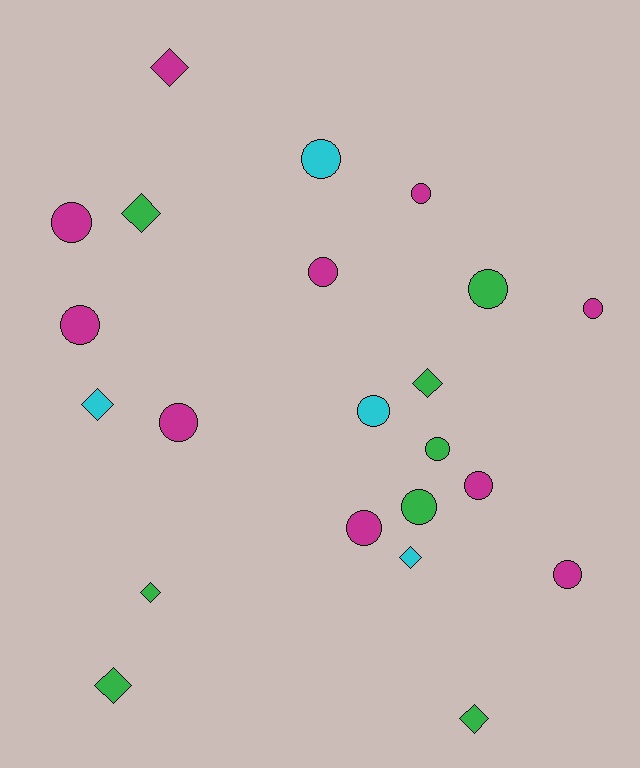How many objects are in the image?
There are 22 objects.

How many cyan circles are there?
There are 2 cyan circles.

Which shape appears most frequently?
Circle, with 14 objects.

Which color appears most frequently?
Magenta, with 10 objects.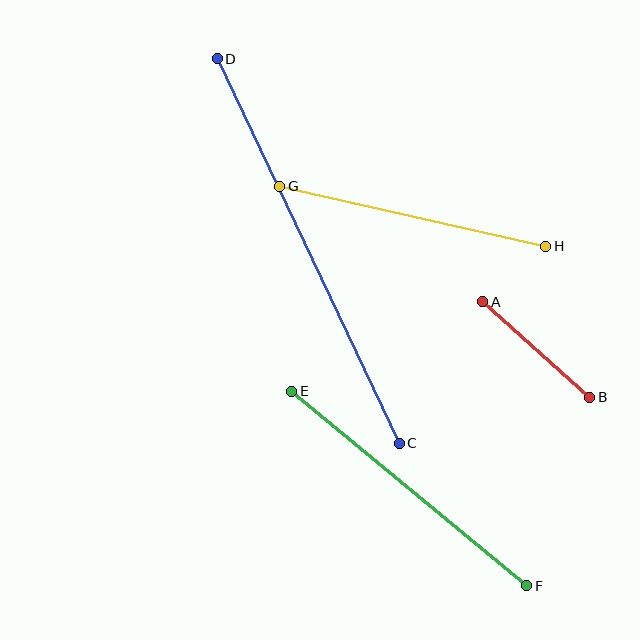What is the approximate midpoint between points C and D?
The midpoint is at approximately (308, 251) pixels.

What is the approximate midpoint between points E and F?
The midpoint is at approximately (409, 488) pixels.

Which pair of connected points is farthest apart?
Points C and D are farthest apart.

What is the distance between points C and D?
The distance is approximately 425 pixels.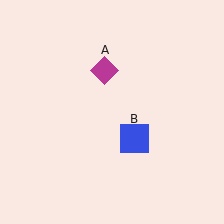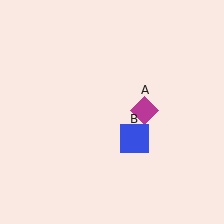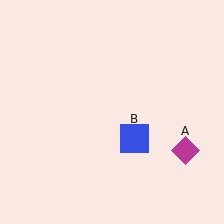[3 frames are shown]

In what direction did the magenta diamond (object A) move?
The magenta diamond (object A) moved down and to the right.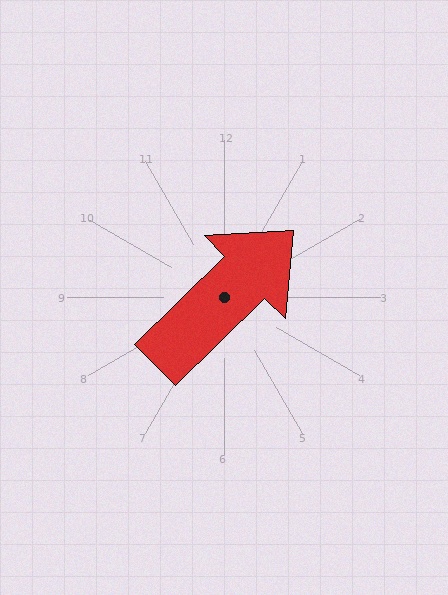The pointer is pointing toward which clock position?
Roughly 2 o'clock.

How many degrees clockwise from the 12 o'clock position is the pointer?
Approximately 46 degrees.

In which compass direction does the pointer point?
Northeast.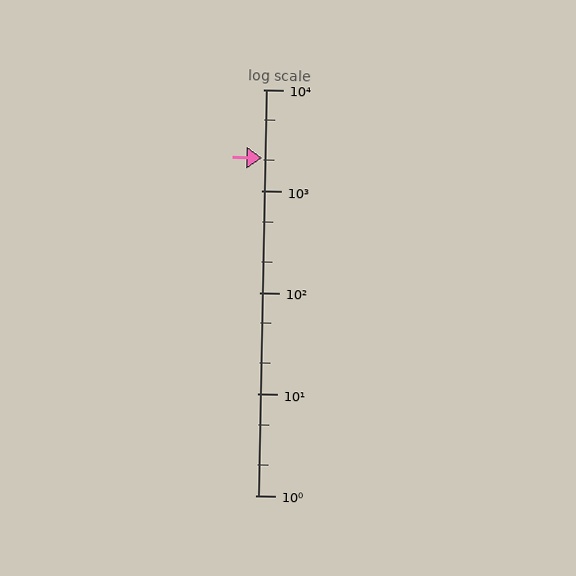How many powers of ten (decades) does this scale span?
The scale spans 4 decades, from 1 to 10000.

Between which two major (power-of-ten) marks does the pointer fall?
The pointer is between 1000 and 10000.